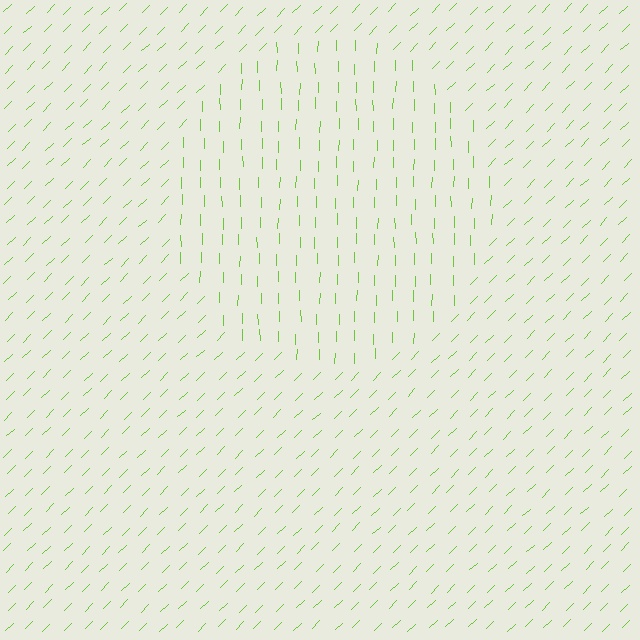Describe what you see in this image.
The image is filled with small lime line segments. A circle region in the image has lines oriented differently from the surrounding lines, creating a visible texture boundary.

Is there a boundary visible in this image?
Yes, there is a texture boundary formed by a change in line orientation.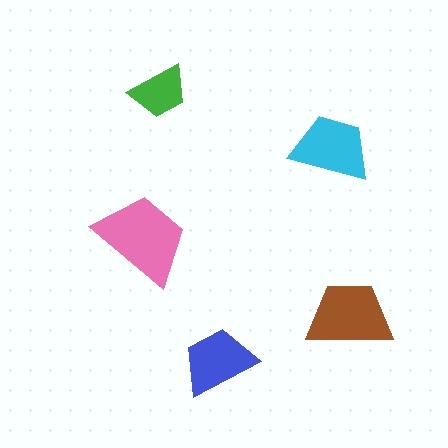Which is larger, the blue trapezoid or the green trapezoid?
The blue one.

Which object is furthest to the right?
The brown trapezoid is rightmost.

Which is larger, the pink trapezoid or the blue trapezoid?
The pink one.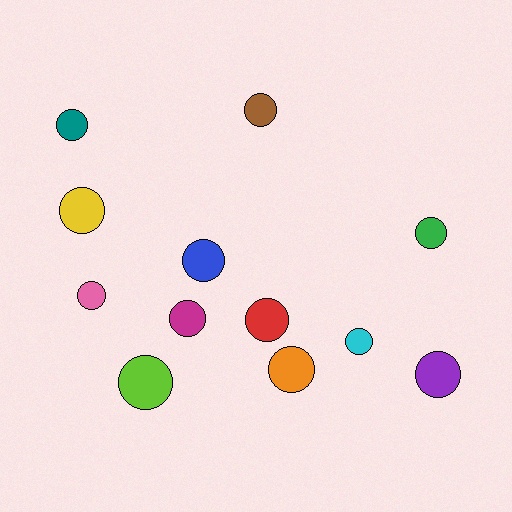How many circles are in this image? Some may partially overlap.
There are 12 circles.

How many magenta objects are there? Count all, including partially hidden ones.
There is 1 magenta object.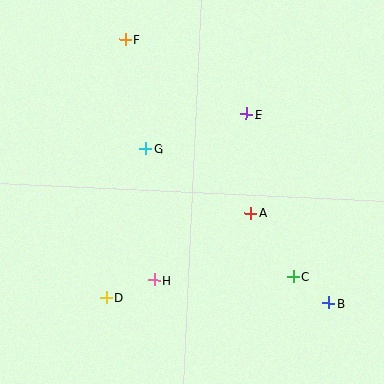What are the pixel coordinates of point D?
Point D is at (106, 297).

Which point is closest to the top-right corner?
Point E is closest to the top-right corner.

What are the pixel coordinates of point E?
Point E is at (247, 114).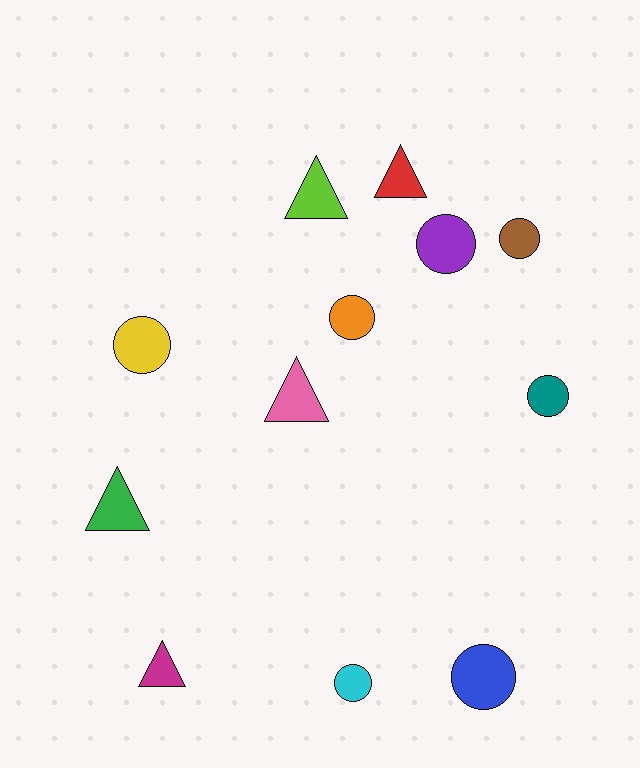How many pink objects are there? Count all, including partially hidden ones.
There is 1 pink object.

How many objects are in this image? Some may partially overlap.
There are 12 objects.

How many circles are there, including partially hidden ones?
There are 7 circles.